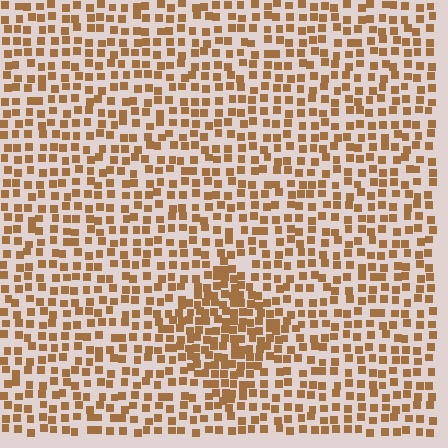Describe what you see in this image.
The image contains small brown elements arranged at two different densities. A diamond-shaped region is visible where the elements are more densely packed than the surrounding area.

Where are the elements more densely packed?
The elements are more densely packed inside the diamond boundary.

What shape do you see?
I see a diamond.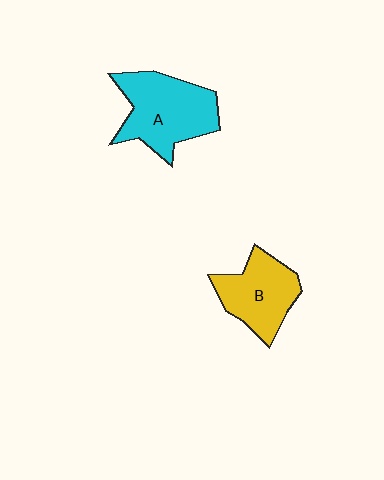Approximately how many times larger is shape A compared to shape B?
Approximately 1.3 times.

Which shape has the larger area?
Shape A (cyan).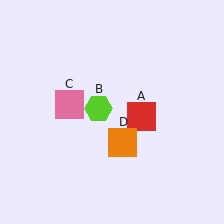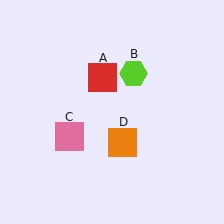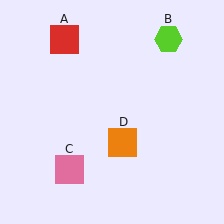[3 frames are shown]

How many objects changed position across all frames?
3 objects changed position: red square (object A), lime hexagon (object B), pink square (object C).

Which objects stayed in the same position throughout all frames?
Orange square (object D) remained stationary.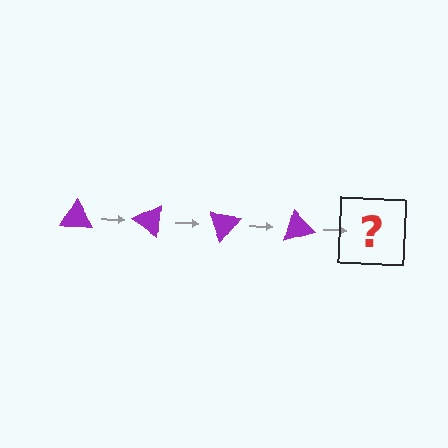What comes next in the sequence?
The next element should be a purple triangle rotated 140 degrees.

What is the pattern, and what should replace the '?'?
The pattern is that the triangle rotates 35 degrees each step. The '?' should be a purple triangle rotated 140 degrees.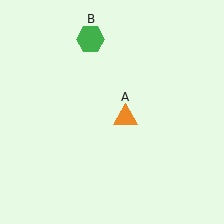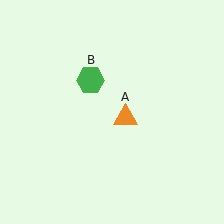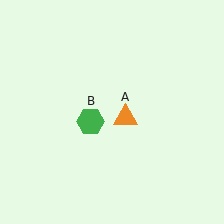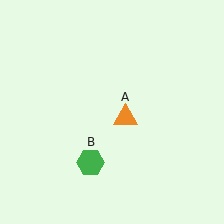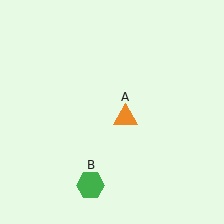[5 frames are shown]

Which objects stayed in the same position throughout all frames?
Orange triangle (object A) remained stationary.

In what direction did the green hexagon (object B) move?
The green hexagon (object B) moved down.